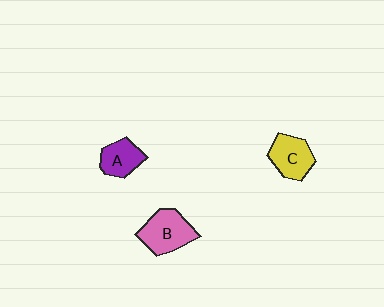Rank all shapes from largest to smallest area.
From largest to smallest: B (pink), C (yellow), A (purple).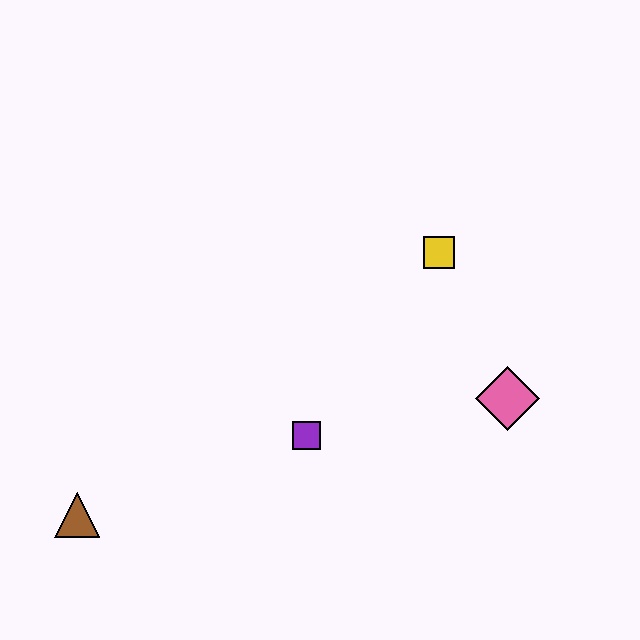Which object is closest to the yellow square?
The pink diamond is closest to the yellow square.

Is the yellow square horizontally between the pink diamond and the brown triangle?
Yes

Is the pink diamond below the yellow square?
Yes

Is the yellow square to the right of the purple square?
Yes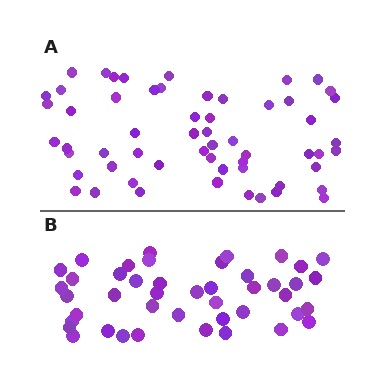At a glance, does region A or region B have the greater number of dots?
Region A (the top region) has more dots.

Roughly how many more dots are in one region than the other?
Region A has approximately 15 more dots than region B.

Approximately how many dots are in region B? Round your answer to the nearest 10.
About 40 dots. (The exact count is 44, which rounds to 40.)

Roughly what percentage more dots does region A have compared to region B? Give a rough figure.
About 30% more.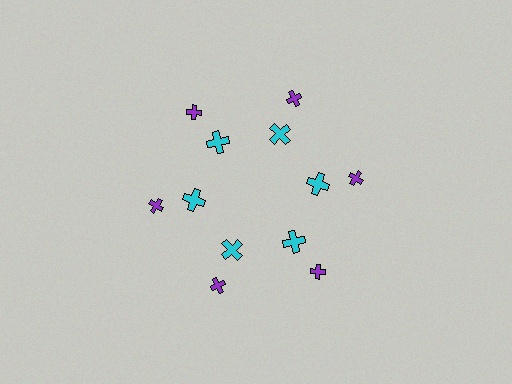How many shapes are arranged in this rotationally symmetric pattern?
There are 12 shapes, arranged in 6 groups of 2.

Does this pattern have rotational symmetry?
Yes, this pattern has 6-fold rotational symmetry. It looks the same after rotating 60 degrees around the center.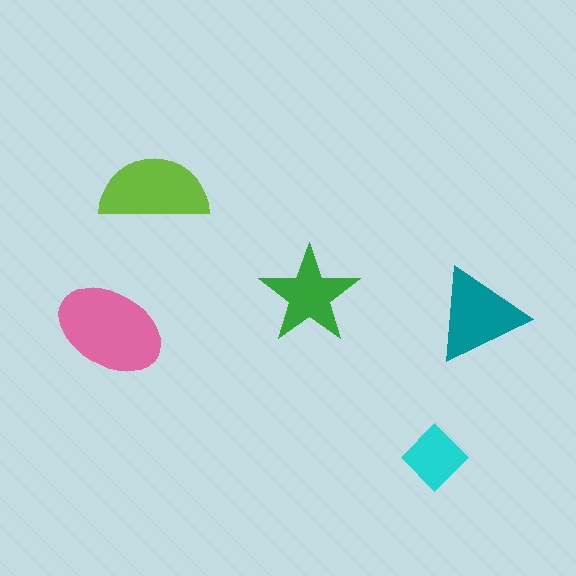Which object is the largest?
The pink ellipse.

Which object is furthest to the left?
The pink ellipse is leftmost.